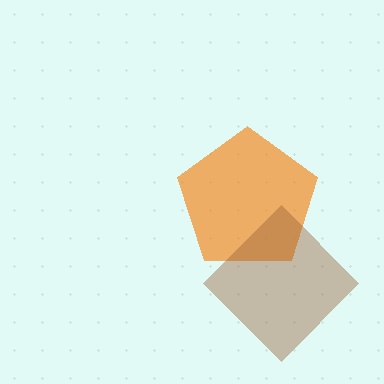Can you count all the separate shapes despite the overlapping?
Yes, there are 2 separate shapes.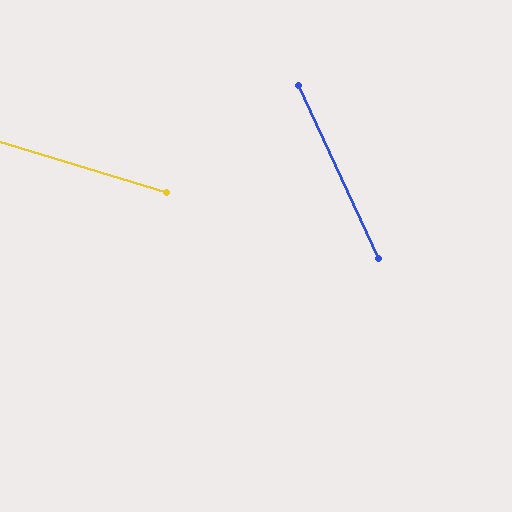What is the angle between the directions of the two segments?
Approximately 48 degrees.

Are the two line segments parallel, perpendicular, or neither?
Neither parallel nor perpendicular — they differ by about 48°.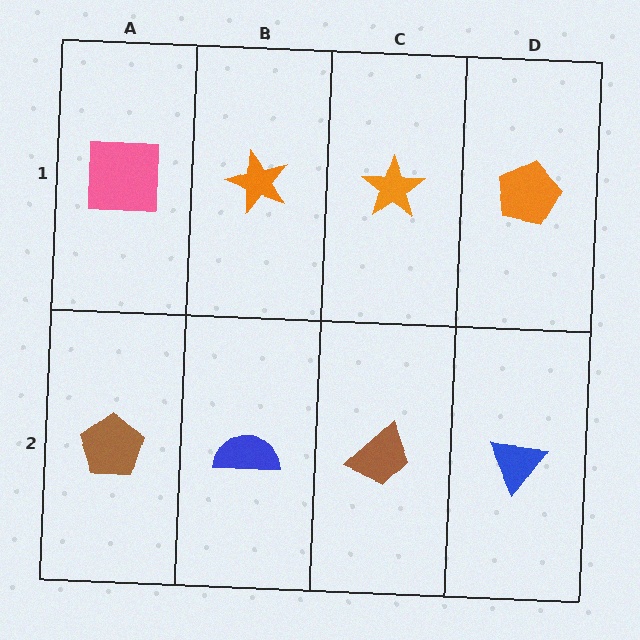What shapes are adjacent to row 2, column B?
An orange star (row 1, column B), a brown pentagon (row 2, column A), a brown trapezoid (row 2, column C).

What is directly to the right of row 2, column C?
A blue triangle.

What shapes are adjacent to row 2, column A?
A pink square (row 1, column A), a blue semicircle (row 2, column B).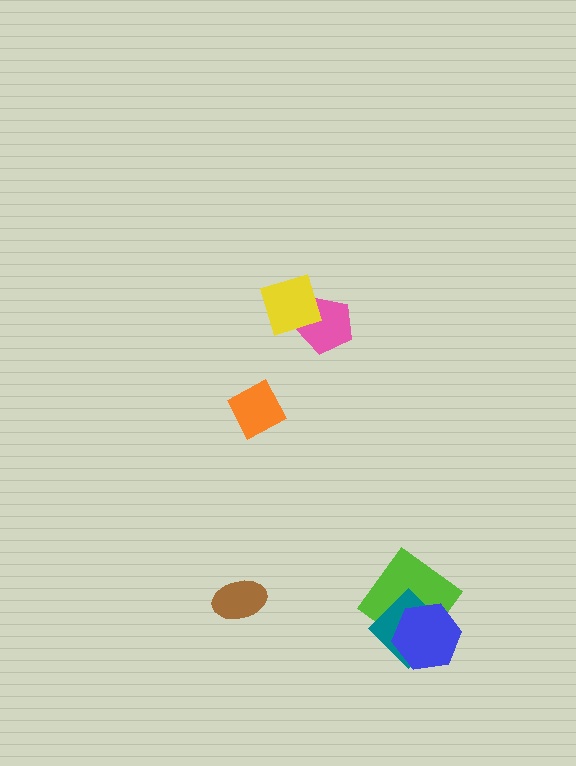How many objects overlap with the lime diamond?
2 objects overlap with the lime diamond.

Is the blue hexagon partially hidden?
No, no other shape covers it.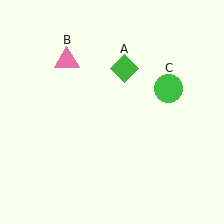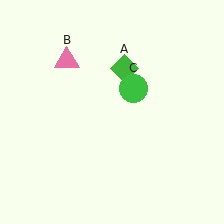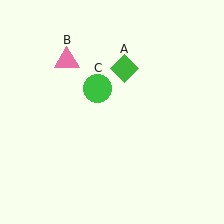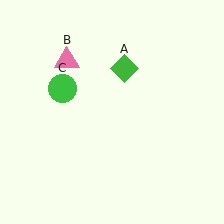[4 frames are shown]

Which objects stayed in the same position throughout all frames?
Green diamond (object A) and pink triangle (object B) remained stationary.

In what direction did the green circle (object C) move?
The green circle (object C) moved left.